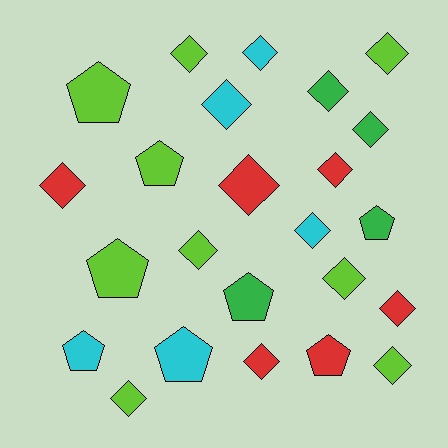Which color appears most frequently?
Lime, with 9 objects.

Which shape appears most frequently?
Diamond, with 16 objects.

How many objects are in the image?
There are 24 objects.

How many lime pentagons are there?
There are 3 lime pentagons.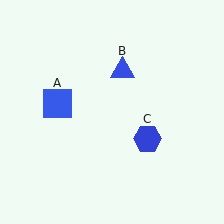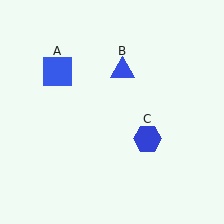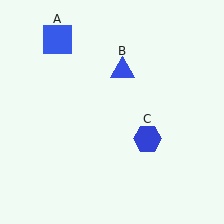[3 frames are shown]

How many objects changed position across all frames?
1 object changed position: blue square (object A).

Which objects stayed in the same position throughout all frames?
Blue triangle (object B) and blue hexagon (object C) remained stationary.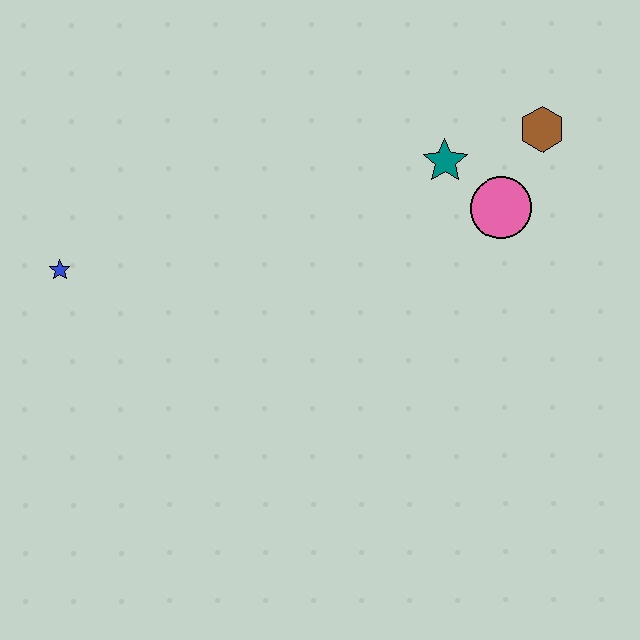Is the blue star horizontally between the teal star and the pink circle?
No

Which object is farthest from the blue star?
The brown hexagon is farthest from the blue star.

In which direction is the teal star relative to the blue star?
The teal star is to the right of the blue star.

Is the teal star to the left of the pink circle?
Yes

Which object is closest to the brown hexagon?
The pink circle is closest to the brown hexagon.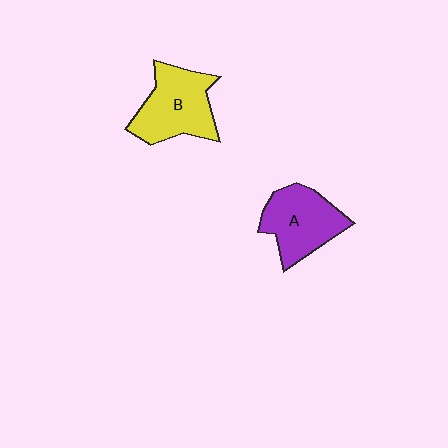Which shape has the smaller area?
Shape A (purple).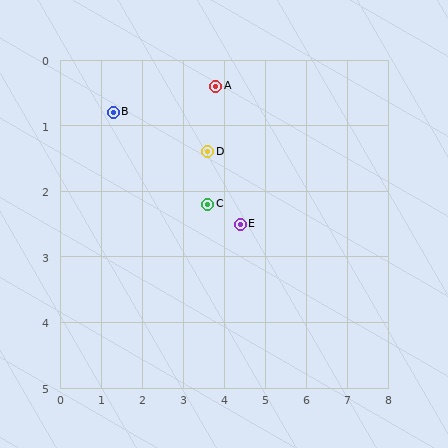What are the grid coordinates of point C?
Point C is at approximately (3.6, 2.2).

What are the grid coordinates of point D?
Point D is at approximately (3.6, 1.4).